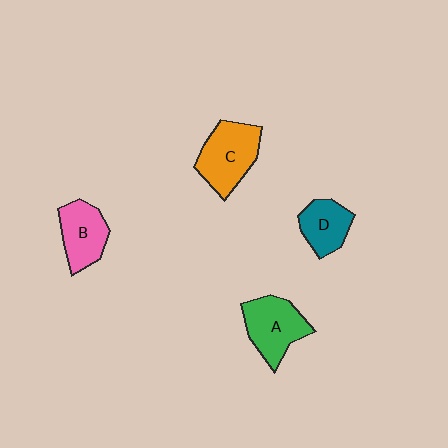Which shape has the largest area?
Shape C (orange).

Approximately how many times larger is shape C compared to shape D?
Approximately 1.5 times.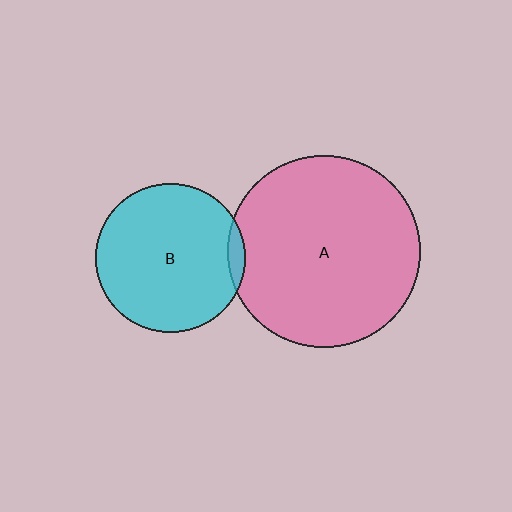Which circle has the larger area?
Circle A (pink).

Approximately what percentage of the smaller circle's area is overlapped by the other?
Approximately 5%.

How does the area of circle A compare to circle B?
Approximately 1.7 times.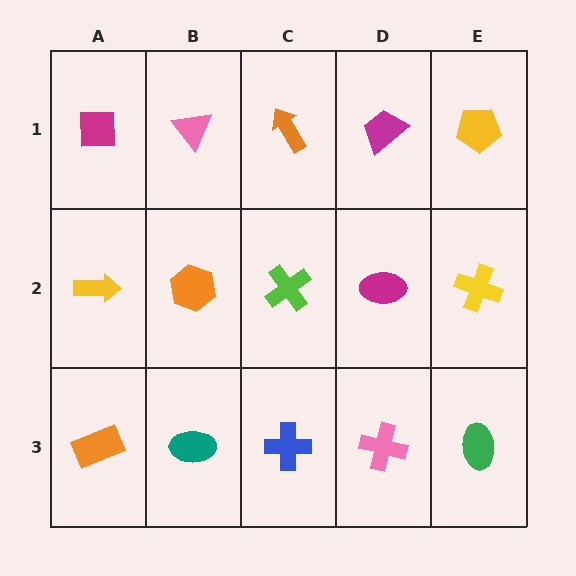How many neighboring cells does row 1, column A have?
2.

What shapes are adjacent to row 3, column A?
A yellow arrow (row 2, column A), a teal ellipse (row 3, column B).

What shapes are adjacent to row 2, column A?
A magenta square (row 1, column A), an orange rectangle (row 3, column A), an orange hexagon (row 2, column B).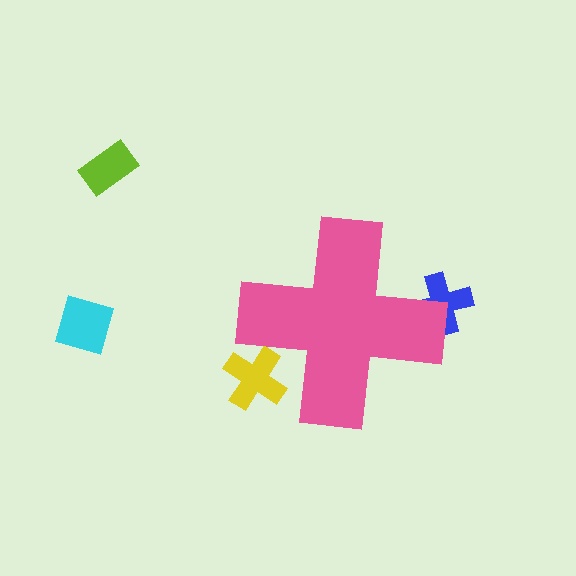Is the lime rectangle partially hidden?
No, the lime rectangle is fully visible.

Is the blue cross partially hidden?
Yes, the blue cross is partially hidden behind the pink cross.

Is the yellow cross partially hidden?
Yes, the yellow cross is partially hidden behind the pink cross.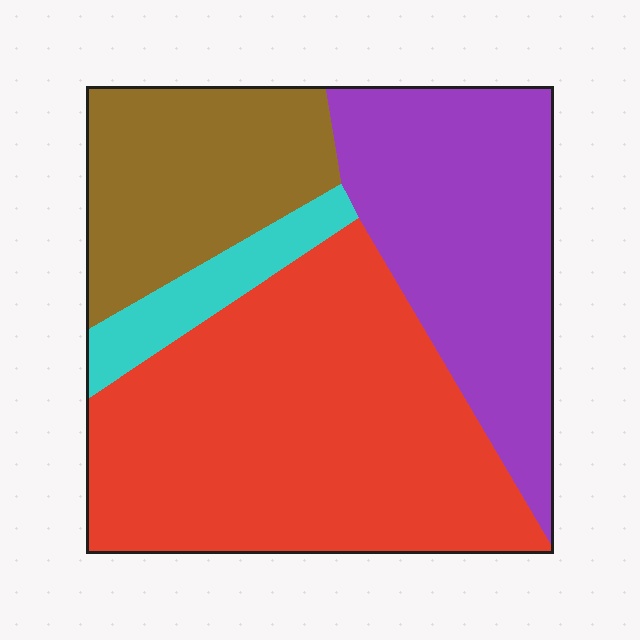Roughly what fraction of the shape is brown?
Brown covers roughly 20% of the shape.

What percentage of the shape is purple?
Purple takes up between a sixth and a third of the shape.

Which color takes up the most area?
Red, at roughly 45%.